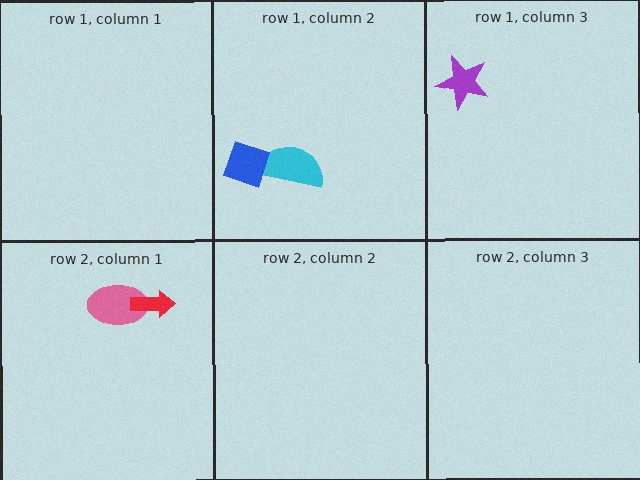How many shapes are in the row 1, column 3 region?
1.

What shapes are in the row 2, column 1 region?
The pink ellipse, the red arrow.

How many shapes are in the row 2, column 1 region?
2.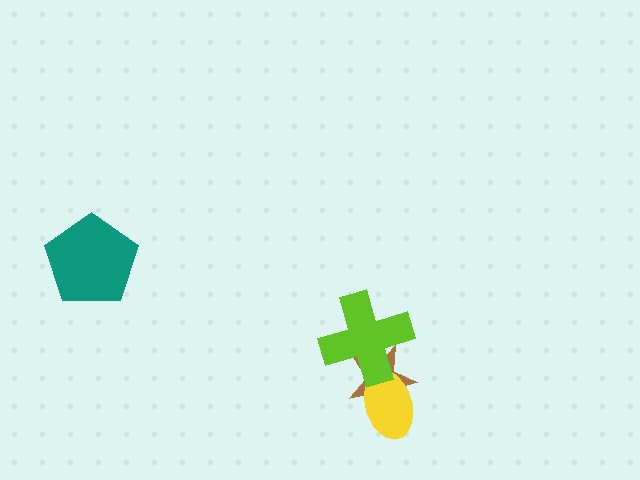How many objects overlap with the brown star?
2 objects overlap with the brown star.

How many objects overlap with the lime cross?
2 objects overlap with the lime cross.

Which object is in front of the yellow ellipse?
The lime cross is in front of the yellow ellipse.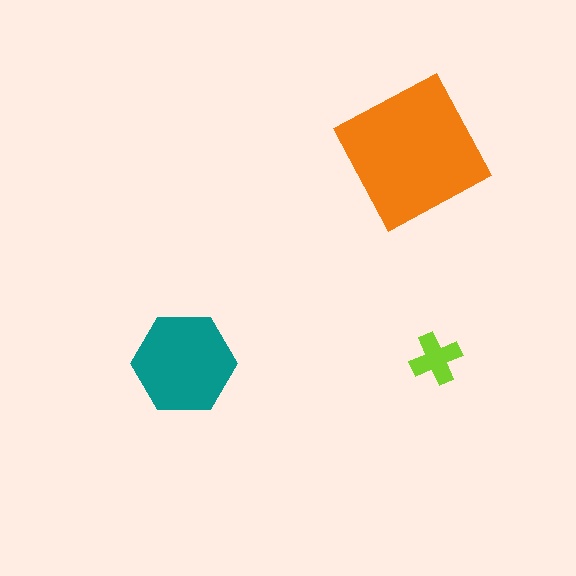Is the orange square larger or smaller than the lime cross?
Larger.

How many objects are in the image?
There are 3 objects in the image.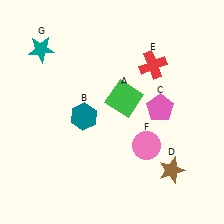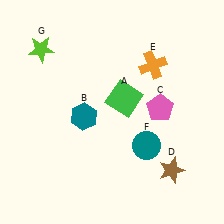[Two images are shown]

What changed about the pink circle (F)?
In Image 1, F is pink. In Image 2, it changed to teal.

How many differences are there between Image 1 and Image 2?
There are 3 differences between the two images.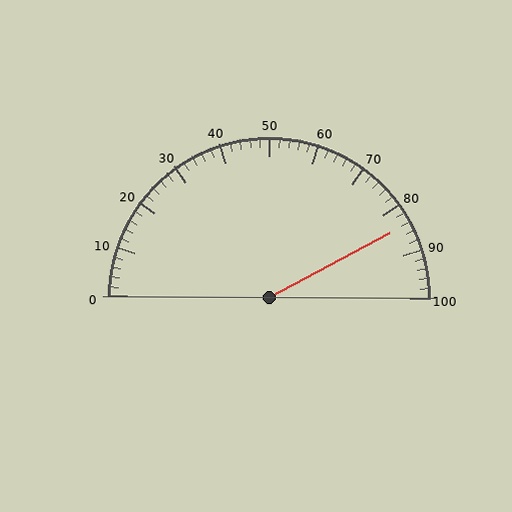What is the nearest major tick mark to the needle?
The nearest major tick mark is 80.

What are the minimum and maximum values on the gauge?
The gauge ranges from 0 to 100.